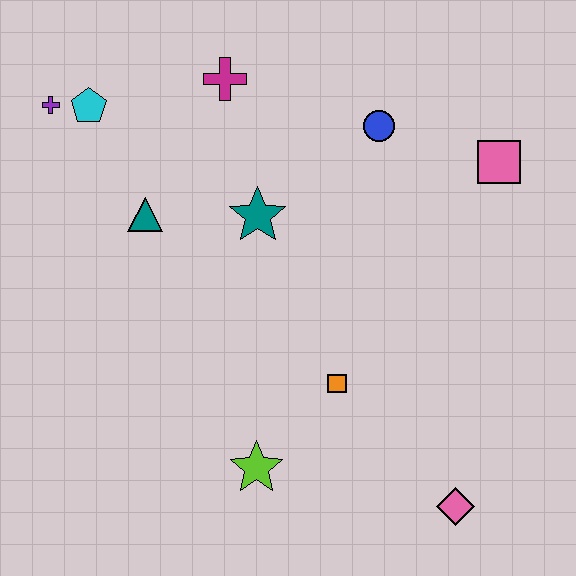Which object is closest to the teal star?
The teal triangle is closest to the teal star.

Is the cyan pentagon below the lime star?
No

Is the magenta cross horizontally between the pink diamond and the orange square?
No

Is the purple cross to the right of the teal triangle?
No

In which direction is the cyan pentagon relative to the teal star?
The cyan pentagon is to the left of the teal star.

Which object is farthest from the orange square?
The purple cross is farthest from the orange square.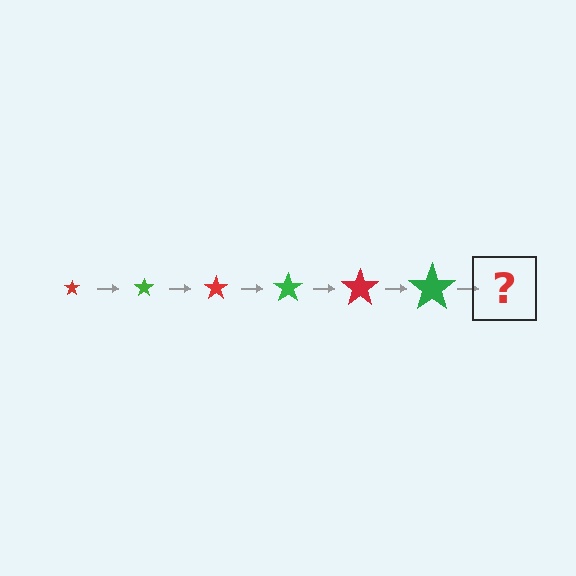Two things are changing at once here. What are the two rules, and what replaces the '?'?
The two rules are that the star grows larger each step and the color cycles through red and green. The '?' should be a red star, larger than the previous one.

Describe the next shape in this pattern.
It should be a red star, larger than the previous one.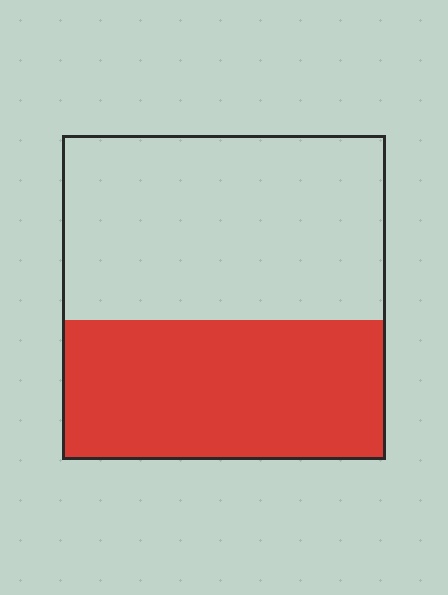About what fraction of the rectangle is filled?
About two fifths (2/5).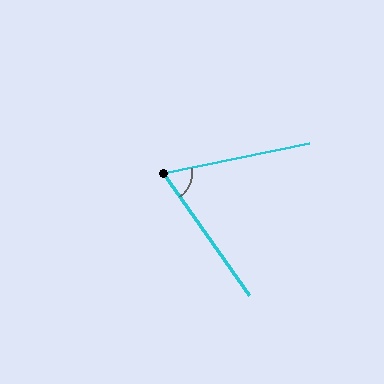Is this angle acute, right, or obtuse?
It is acute.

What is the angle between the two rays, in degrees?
Approximately 66 degrees.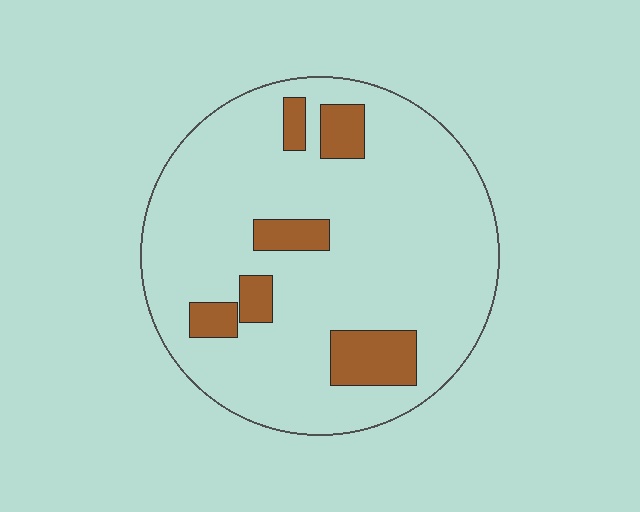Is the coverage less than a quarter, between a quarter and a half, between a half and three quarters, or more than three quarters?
Less than a quarter.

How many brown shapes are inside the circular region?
6.